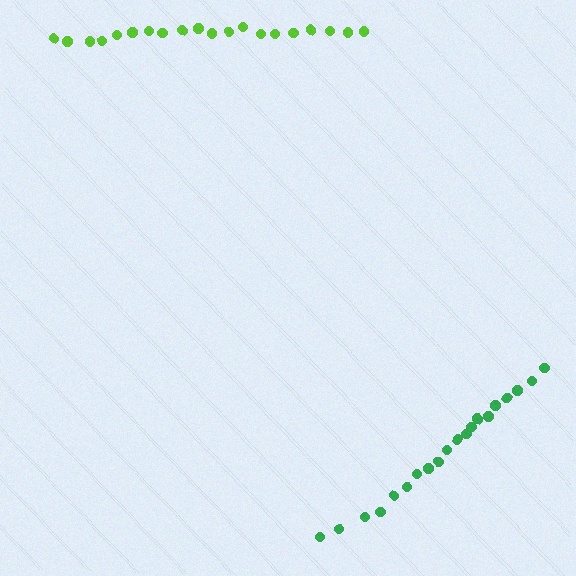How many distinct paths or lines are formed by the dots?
There are 2 distinct paths.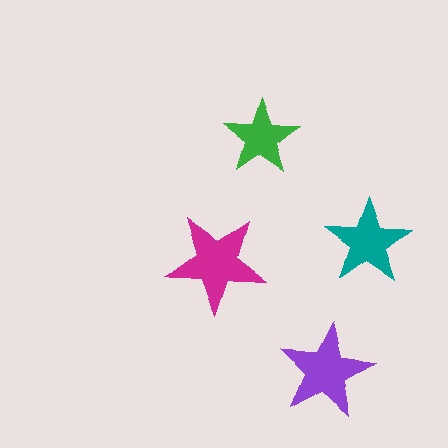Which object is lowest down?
The purple star is bottommost.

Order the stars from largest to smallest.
the magenta one, the purple one, the teal one, the green one.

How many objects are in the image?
There are 4 objects in the image.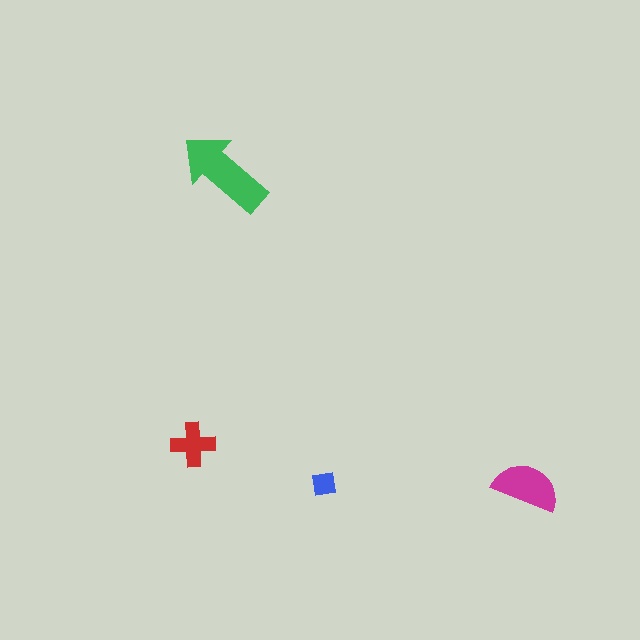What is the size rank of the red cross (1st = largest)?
3rd.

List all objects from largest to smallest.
The green arrow, the magenta semicircle, the red cross, the blue square.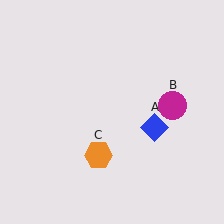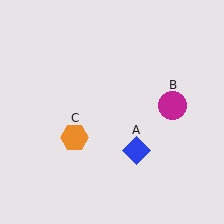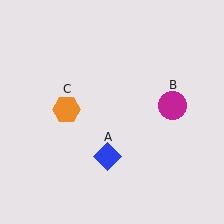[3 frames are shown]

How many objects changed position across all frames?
2 objects changed position: blue diamond (object A), orange hexagon (object C).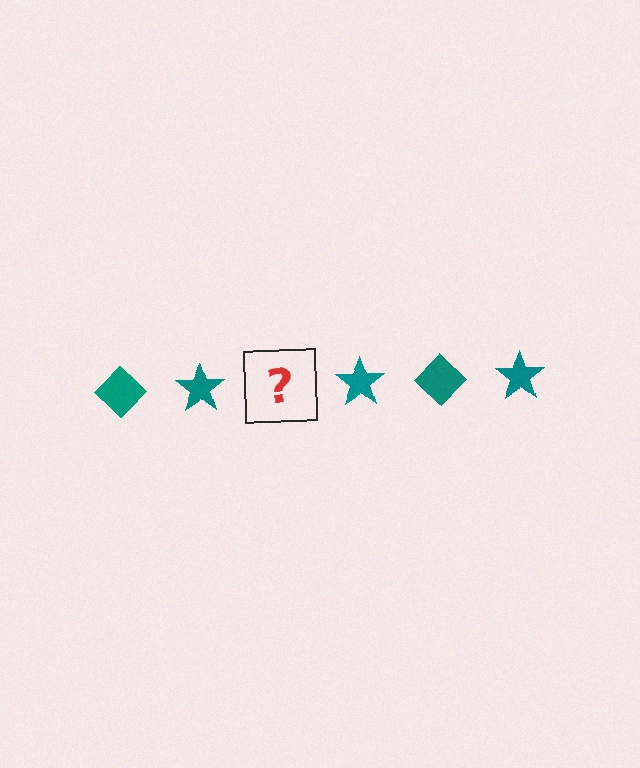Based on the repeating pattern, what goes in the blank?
The blank should be a teal diamond.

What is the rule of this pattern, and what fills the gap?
The rule is that the pattern cycles through diamond, star shapes in teal. The gap should be filled with a teal diamond.